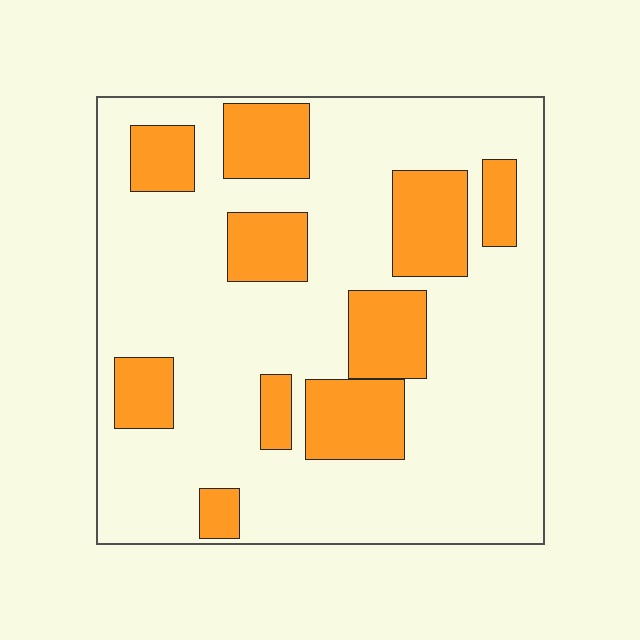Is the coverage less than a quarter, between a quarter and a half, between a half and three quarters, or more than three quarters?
Between a quarter and a half.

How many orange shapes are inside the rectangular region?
10.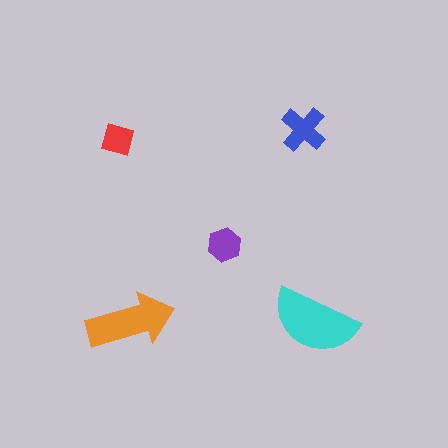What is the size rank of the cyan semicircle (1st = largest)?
1st.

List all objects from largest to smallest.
The cyan semicircle, the orange arrow, the blue cross, the purple hexagon, the red square.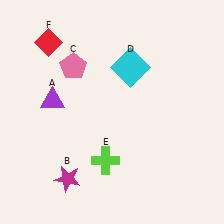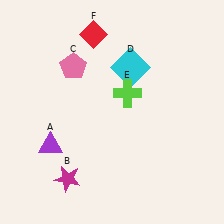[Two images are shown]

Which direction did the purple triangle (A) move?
The purple triangle (A) moved down.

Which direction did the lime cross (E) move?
The lime cross (E) moved up.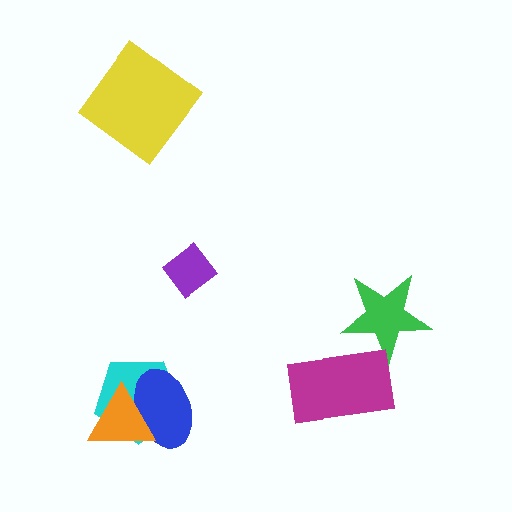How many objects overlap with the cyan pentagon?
2 objects overlap with the cyan pentagon.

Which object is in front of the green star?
The magenta rectangle is in front of the green star.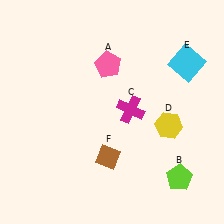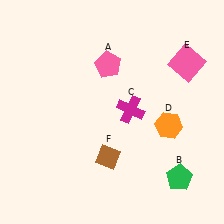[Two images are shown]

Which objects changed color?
B changed from lime to green. D changed from yellow to orange. E changed from cyan to pink.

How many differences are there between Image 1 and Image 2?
There are 3 differences between the two images.